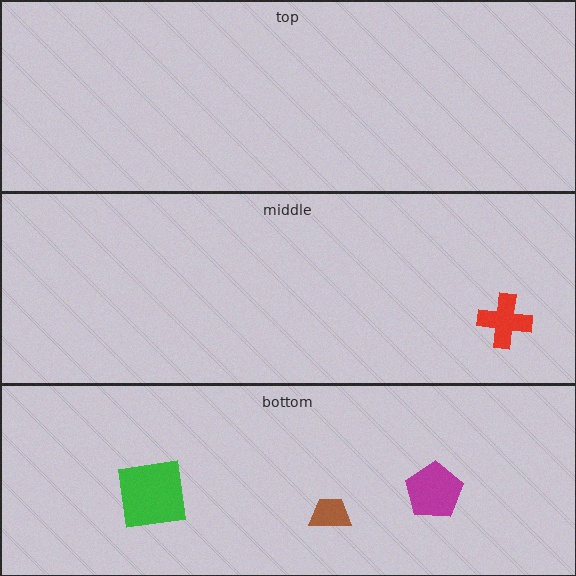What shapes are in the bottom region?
The green square, the magenta pentagon, the brown trapezoid.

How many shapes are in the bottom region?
3.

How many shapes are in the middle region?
1.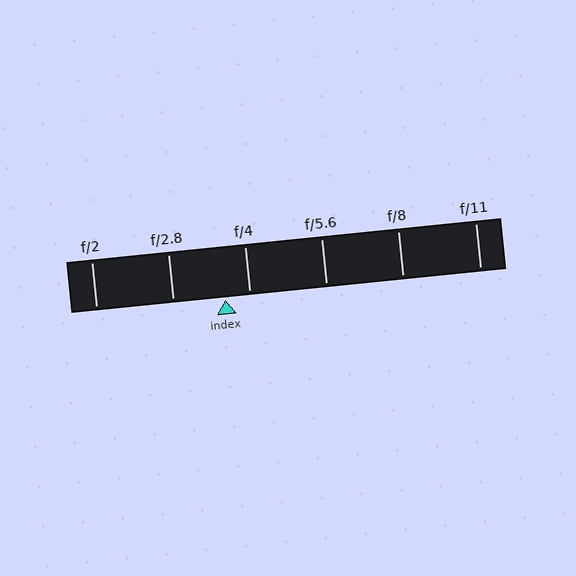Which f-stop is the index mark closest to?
The index mark is closest to f/4.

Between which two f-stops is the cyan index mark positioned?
The index mark is between f/2.8 and f/4.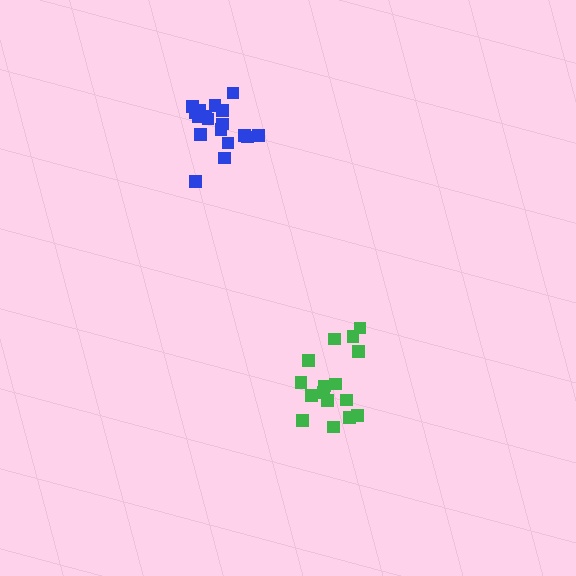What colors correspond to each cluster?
The clusters are colored: green, blue.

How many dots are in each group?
Group 1: 16 dots, Group 2: 18 dots (34 total).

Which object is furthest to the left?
The blue cluster is leftmost.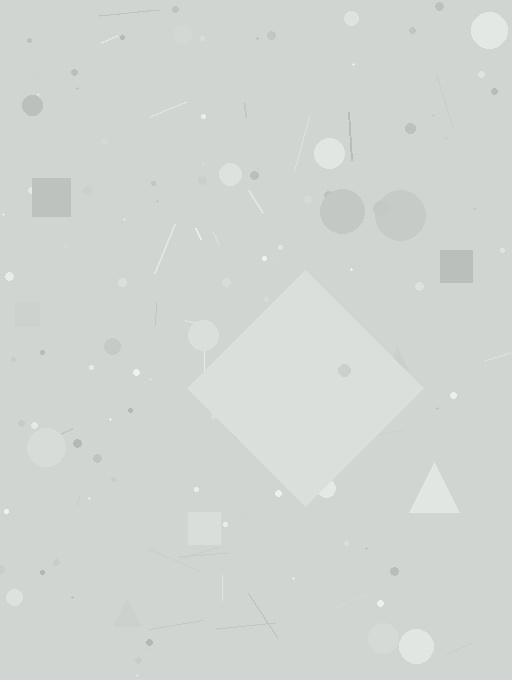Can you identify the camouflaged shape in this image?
The camouflaged shape is a diamond.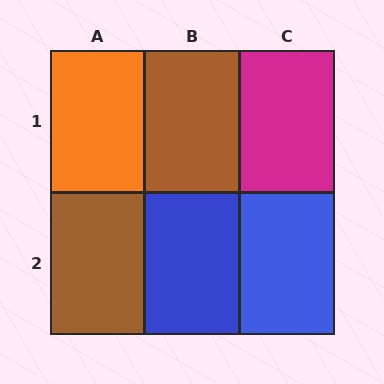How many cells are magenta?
1 cell is magenta.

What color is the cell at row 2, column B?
Blue.